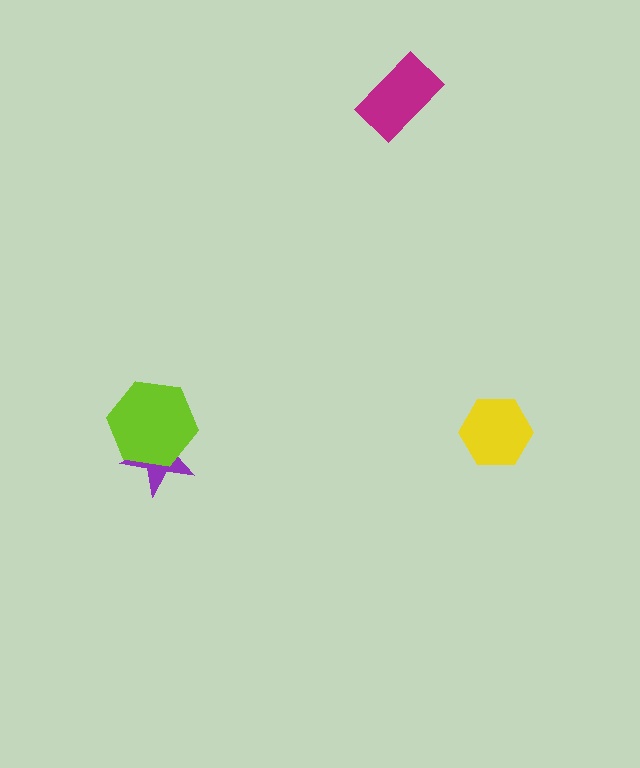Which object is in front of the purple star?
The lime hexagon is in front of the purple star.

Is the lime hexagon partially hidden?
No, no other shape covers it.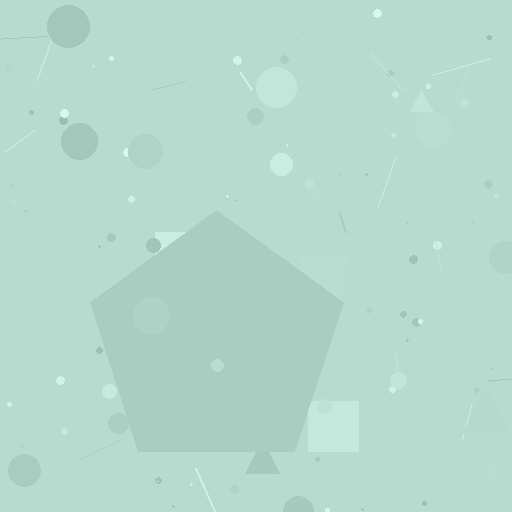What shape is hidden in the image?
A pentagon is hidden in the image.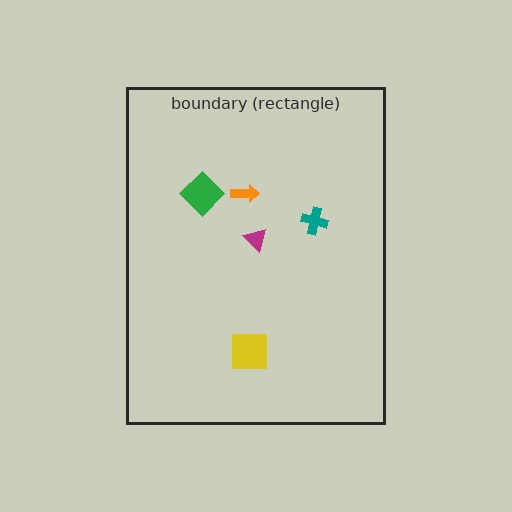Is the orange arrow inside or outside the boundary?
Inside.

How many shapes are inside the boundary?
5 inside, 0 outside.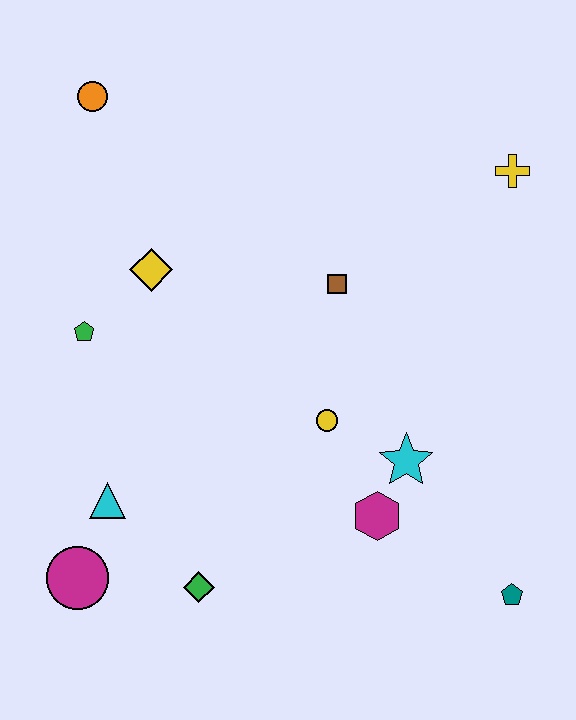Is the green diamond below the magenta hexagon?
Yes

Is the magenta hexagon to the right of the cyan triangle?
Yes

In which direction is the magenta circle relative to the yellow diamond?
The magenta circle is below the yellow diamond.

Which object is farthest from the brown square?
The magenta circle is farthest from the brown square.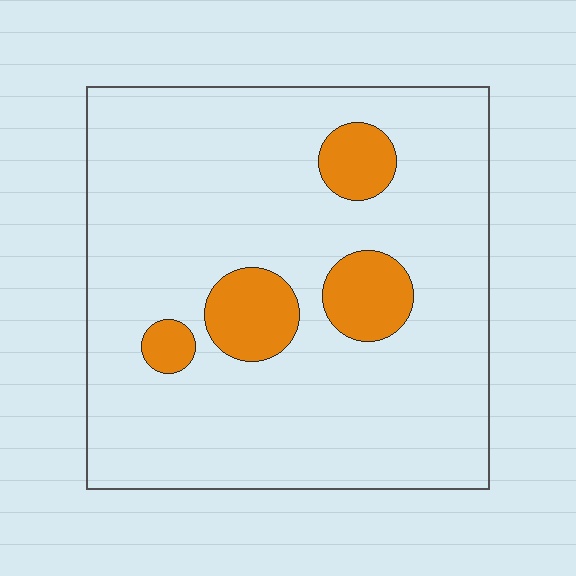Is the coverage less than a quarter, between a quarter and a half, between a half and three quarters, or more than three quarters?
Less than a quarter.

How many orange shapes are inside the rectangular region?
4.